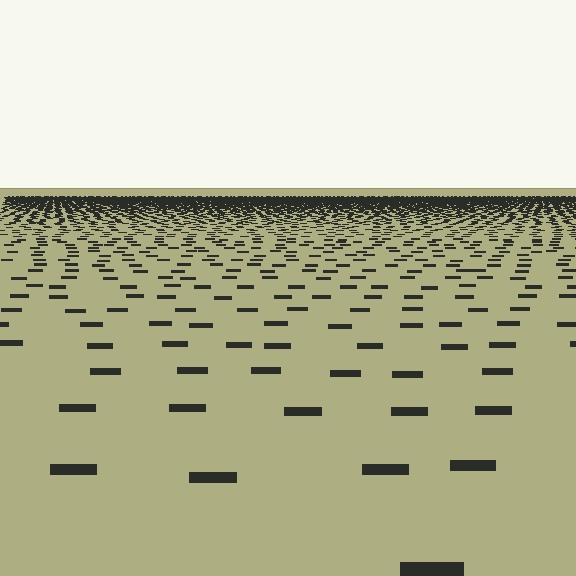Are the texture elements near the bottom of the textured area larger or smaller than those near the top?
Larger. Near the bottom, elements are closer to the viewer and appear at a bigger on-screen size.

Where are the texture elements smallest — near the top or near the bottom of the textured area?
Near the top.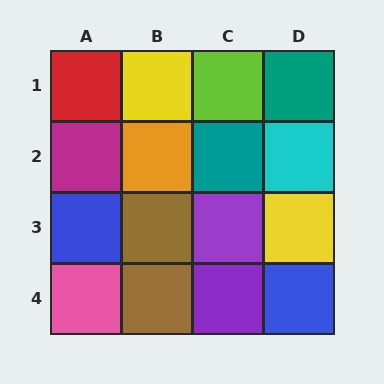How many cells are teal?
2 cells are teal.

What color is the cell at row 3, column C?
Purple.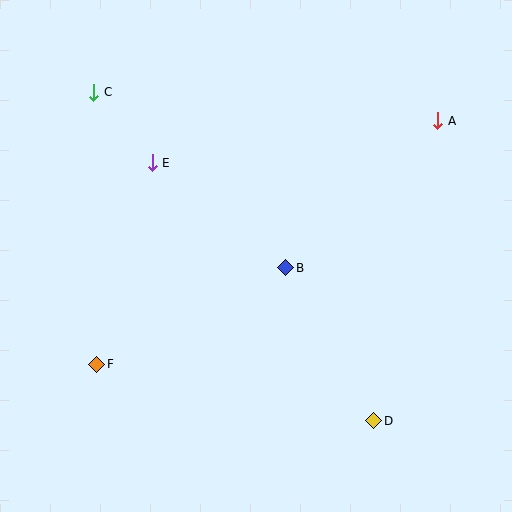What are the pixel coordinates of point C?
Point C is at (94, 92).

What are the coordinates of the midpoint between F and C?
The midpoint between F and C is at (95, 228).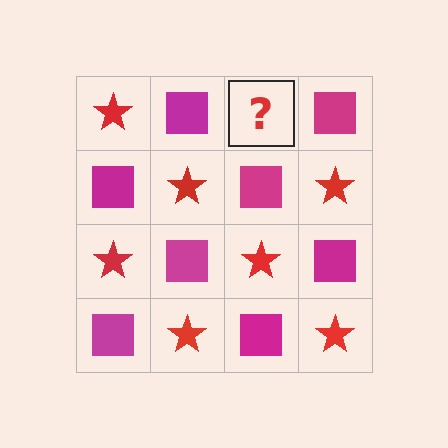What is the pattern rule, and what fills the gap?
The rule is that it alternates red star and magenta square in a checkerboard pattern. The gap should be filled with a red star.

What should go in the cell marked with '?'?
The missing cell should contain a red star.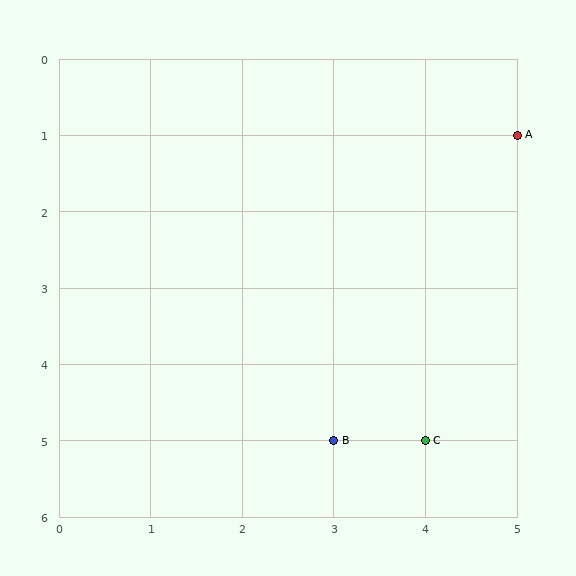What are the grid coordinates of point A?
Point A is at grid coordinates (5, 1).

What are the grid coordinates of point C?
Point C is at grid coordinates (4, 5).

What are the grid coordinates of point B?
Point B is at grid coordinates (3, 5).